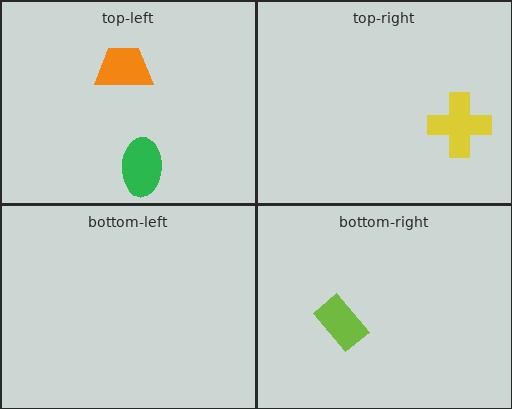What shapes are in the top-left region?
The green ellipse, the orange trapezoid.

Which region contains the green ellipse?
The top-left region.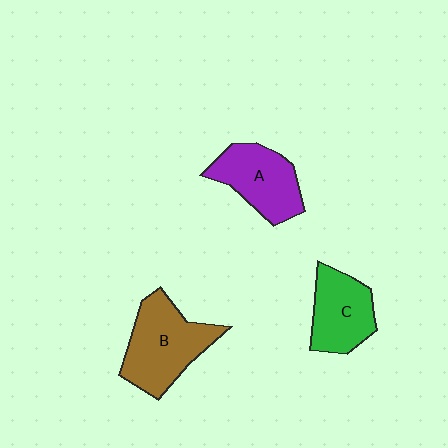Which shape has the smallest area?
Shape C (green).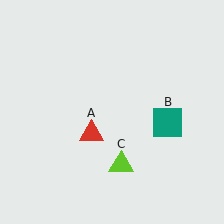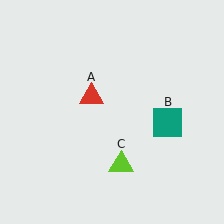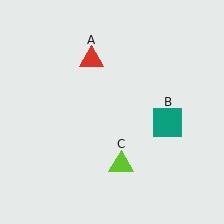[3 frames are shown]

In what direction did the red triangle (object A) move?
The red triangle (object A) moved up.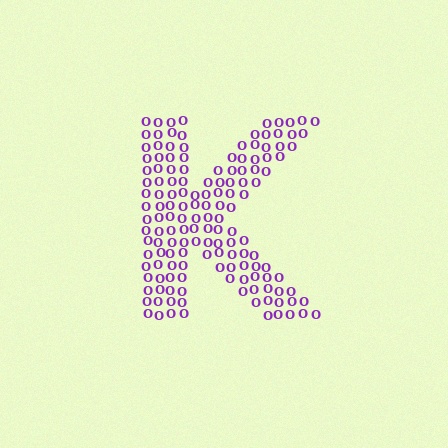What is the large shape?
The large shape is the letter K.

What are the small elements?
The small elements are letter O's.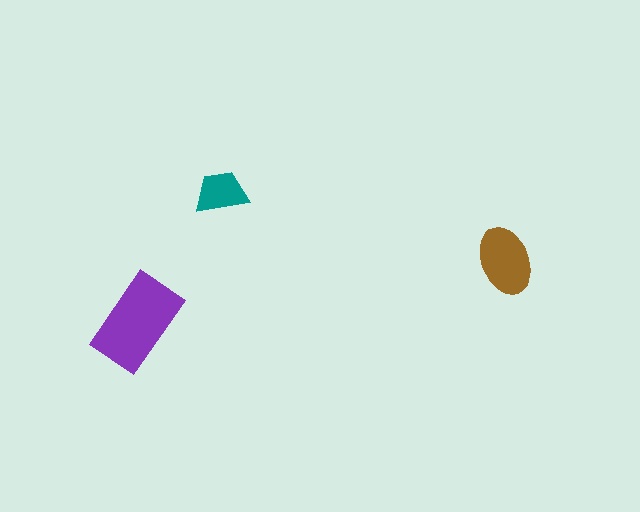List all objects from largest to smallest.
The purple rectangle, the brown ellipse, the teal trapezoid.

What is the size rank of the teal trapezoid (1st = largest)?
3rd.